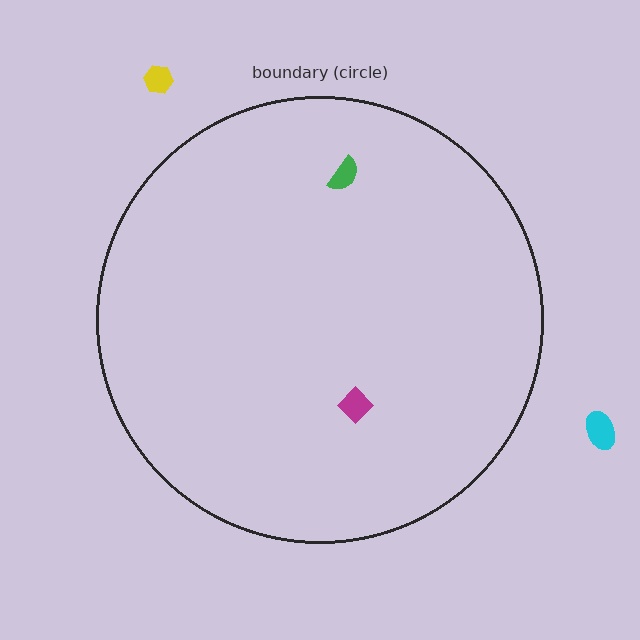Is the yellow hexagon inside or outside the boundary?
Outside.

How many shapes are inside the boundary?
2 inside, 2 outside.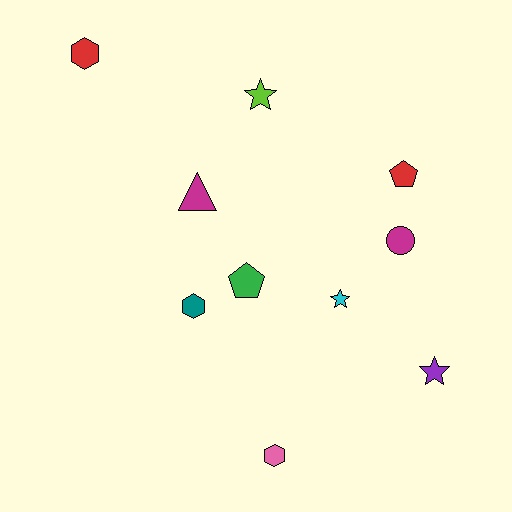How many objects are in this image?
There are 10 objects.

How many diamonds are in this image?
There are no diamonds.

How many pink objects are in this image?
There is 1 pink object.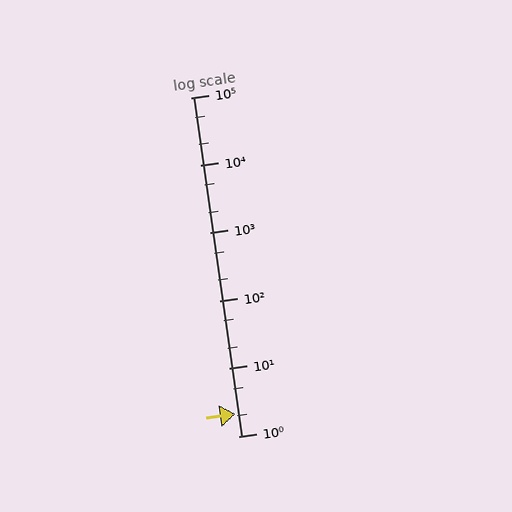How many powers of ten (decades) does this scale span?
The scale spans 5 decades, from 1 to 100000.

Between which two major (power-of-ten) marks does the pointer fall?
The pointer is between 1 and 10.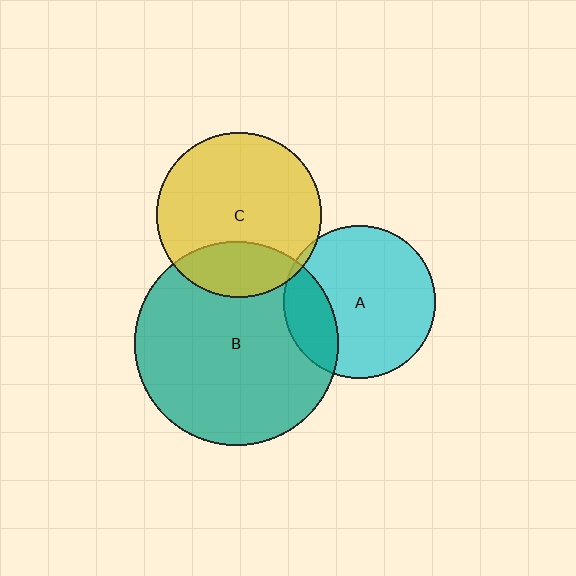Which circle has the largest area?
Circle B (teal).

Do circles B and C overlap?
Yes.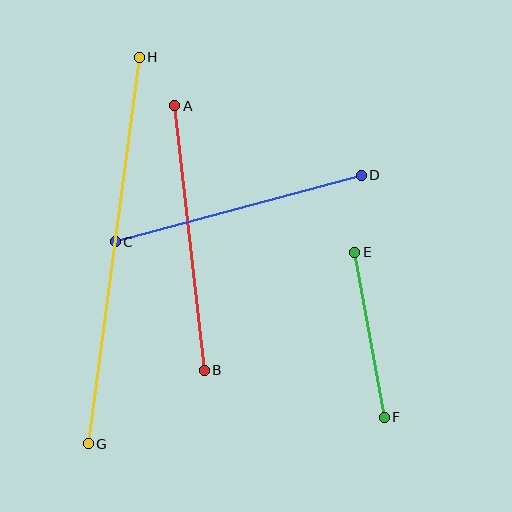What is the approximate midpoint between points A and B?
The midpoint is at approximately (190, 238) pixels.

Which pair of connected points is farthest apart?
Points G and H are farthest apart.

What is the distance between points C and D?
The distance is approximately 255 pixels.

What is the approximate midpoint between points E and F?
The midpoint is at approximately (369, 335) pixels.